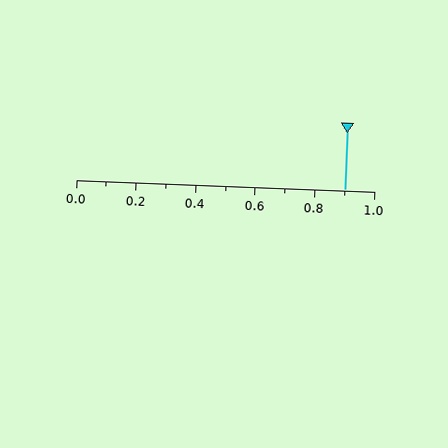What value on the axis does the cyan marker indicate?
The marker indicates approximately 0.9.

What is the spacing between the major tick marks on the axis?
The major ticks are spaced 0.2 apart.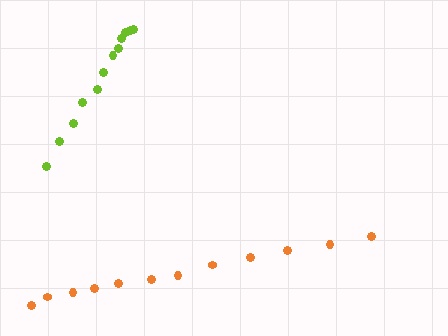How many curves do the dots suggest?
There are 2 distinct paths.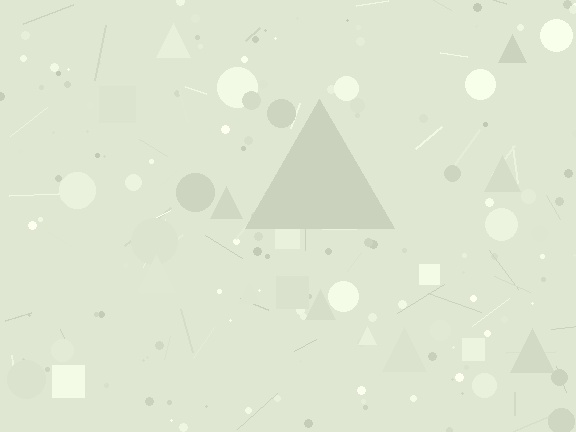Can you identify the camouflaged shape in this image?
The camouflaged shape is a triangle.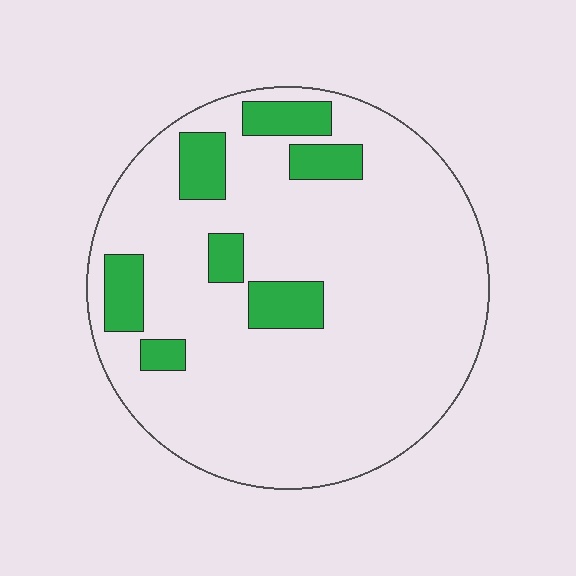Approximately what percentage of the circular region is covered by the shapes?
Approximately 15%.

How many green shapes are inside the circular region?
7.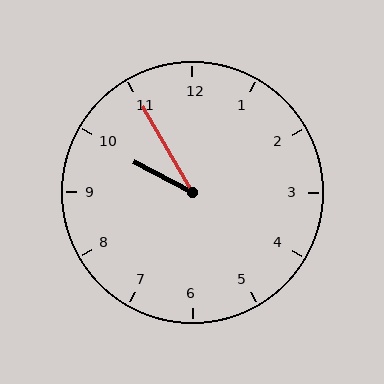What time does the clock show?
9:55.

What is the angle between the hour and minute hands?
Approximately 32 degrees.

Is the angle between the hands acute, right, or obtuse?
It is acute.